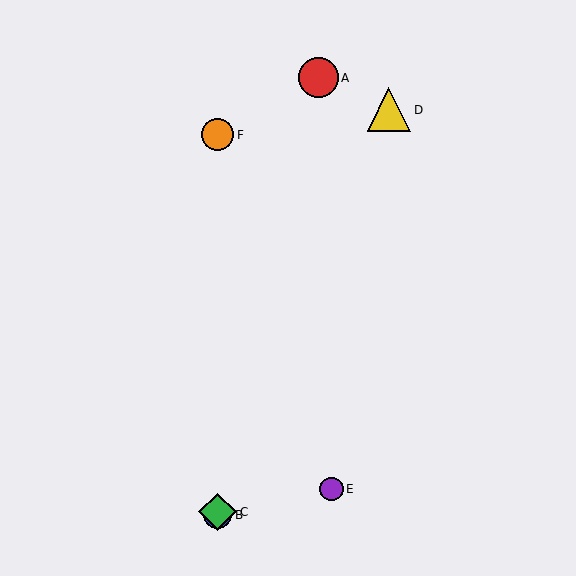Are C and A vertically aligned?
No, C is at x≈218 and A is at x≈318.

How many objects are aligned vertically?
3 objects (B, C, F) are aligned vertically.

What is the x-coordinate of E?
Object E is at x≈331.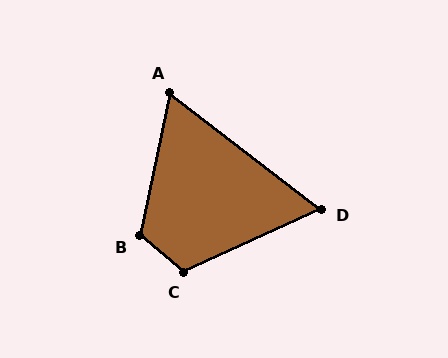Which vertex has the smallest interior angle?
D, at approximately 62 degrees.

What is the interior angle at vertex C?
Approximately 116 degrees (obtuse).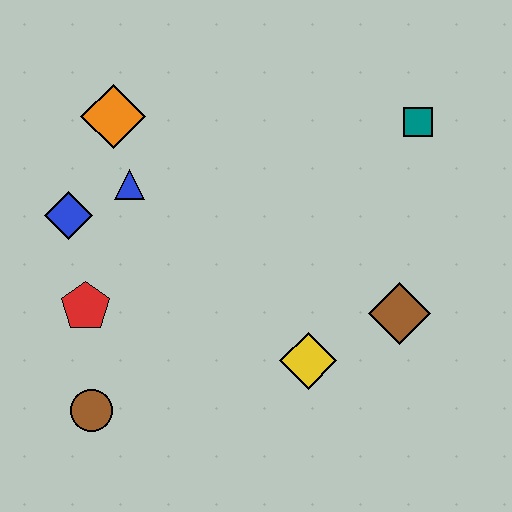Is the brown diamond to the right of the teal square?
No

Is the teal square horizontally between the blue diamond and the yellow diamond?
No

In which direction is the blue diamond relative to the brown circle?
The blue diamond is above the brown circle.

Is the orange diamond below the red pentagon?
No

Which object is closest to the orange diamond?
The blue triangle is closest to the orange diamond.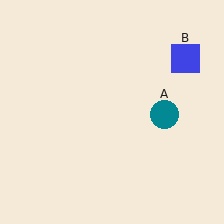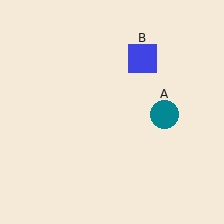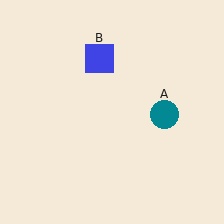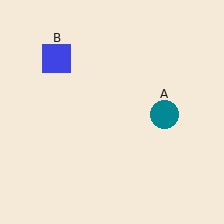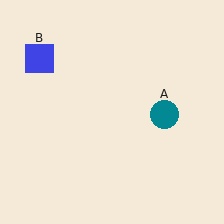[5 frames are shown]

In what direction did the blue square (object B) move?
The blue square (object B) moved left.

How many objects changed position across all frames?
1 object changed position: blue square (object B).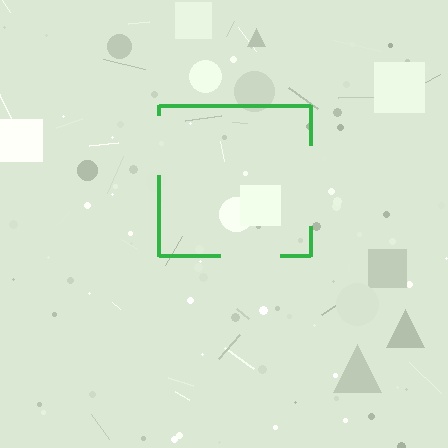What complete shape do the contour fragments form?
The contour fragments form a square.